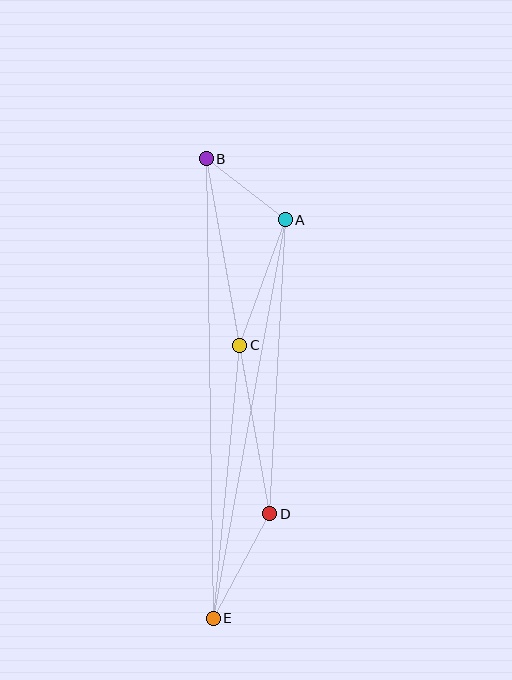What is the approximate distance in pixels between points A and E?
The distance between A and E is approximately 405 pixels.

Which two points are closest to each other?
Points A and B are closest to each other.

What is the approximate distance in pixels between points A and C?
The distance between A and C is approximately 133 pixels.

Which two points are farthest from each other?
Points B and E are farthest from each other.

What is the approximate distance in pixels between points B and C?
The distance between B and C is approximately 189 pixels.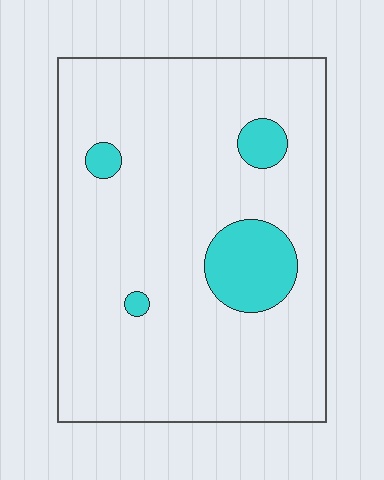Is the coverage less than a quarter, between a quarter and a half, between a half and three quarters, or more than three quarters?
Less than a quarter.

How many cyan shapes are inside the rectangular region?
4.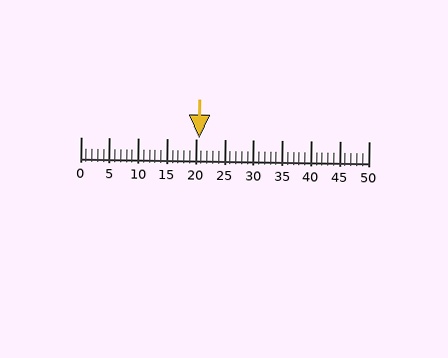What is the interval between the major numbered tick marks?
The major tick marks are spaced 5 units apart.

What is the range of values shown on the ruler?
The ruler shows values from 0 to 50.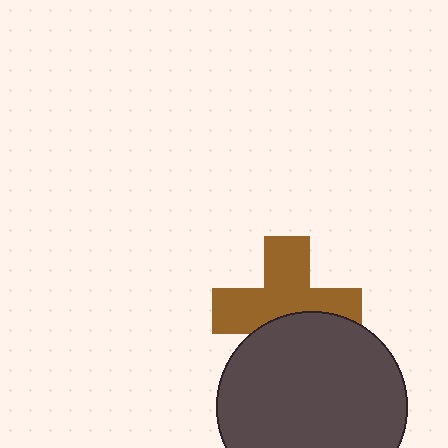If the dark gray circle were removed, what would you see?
You would see the complete brown cross.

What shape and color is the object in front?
The object in front is a dark gray circle.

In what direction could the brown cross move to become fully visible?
The brown cross could move up. That would shift it out from behind the dark gray circle entirely.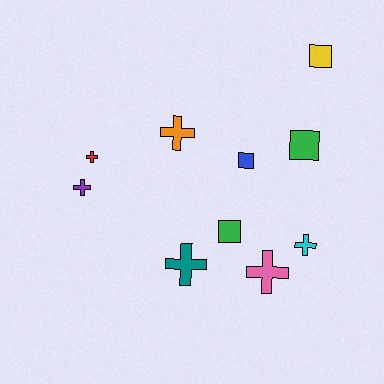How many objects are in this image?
There are 10 objects.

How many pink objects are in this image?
There is 1 pink object.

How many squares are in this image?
There are 4 squares.